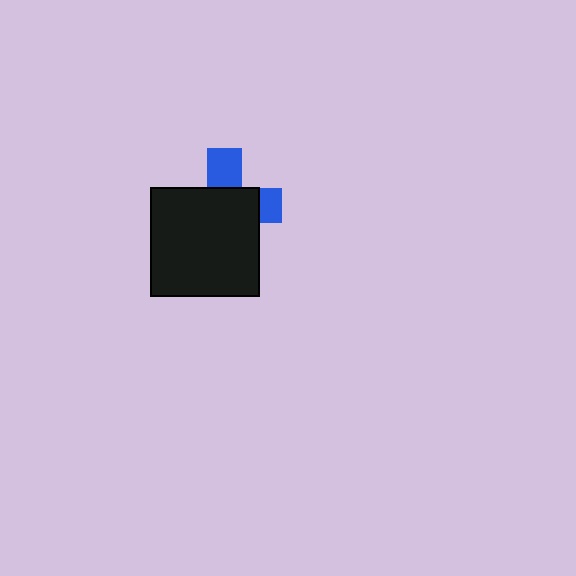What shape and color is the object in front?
The object in front is a black square.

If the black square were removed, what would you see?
You would see the complete blue cross.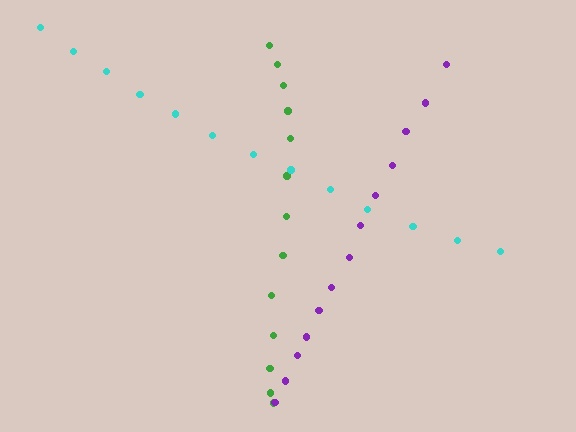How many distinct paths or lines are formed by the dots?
There are 3 distinct paths.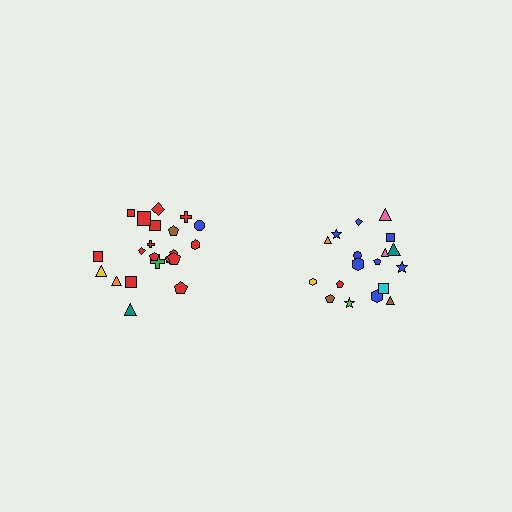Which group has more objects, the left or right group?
The left group.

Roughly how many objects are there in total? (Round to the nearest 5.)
Roughly 40 objects in total.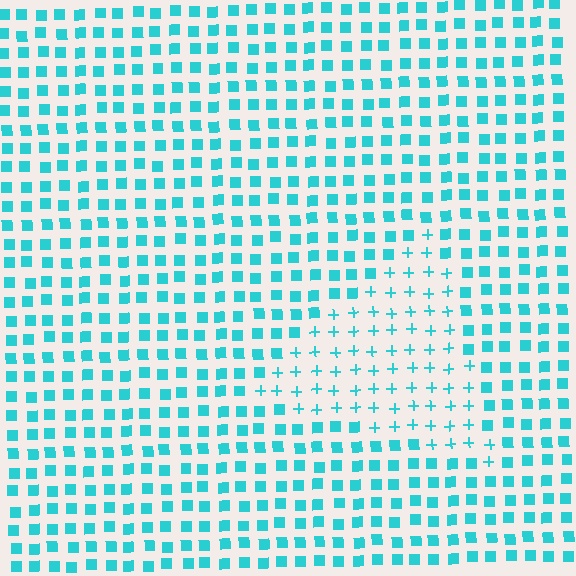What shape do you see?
I see a triangle.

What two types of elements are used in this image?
The image uses plus signs inside the triangle region and squares outside it.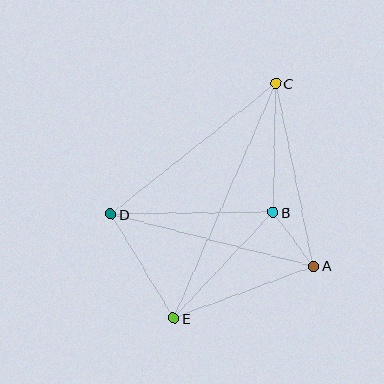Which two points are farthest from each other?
Points C and E are farthest from each other.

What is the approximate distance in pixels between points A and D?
The distance between A and D is approximately 209 pixels.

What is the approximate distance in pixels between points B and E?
The distance between B and E is approximately 145 pixels.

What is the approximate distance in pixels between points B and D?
The distance between B and D is approximately 162 pixels.